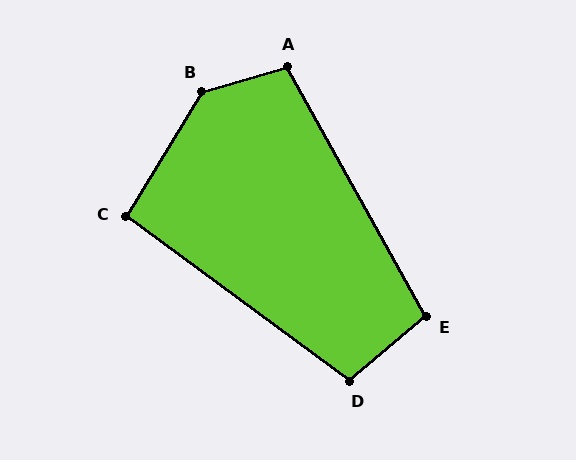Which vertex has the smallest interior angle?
C, at approximately 95 degrees.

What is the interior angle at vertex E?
Approximately 101 degrees (obtuse).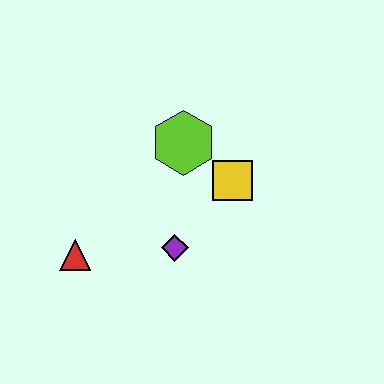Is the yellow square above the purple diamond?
Yes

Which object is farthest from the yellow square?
The red triangle is farthest from the yellow square.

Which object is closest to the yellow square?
The lime hexagon is closest to the yellow square.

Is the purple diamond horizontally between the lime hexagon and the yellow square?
No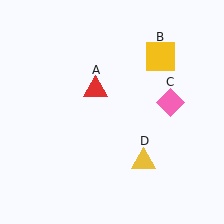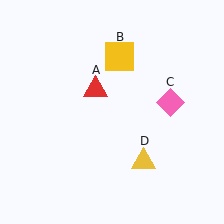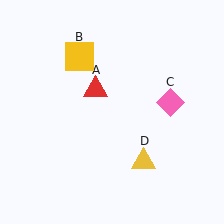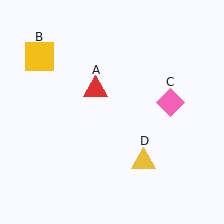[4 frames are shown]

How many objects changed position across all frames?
1 object changed position: yellow square (object B).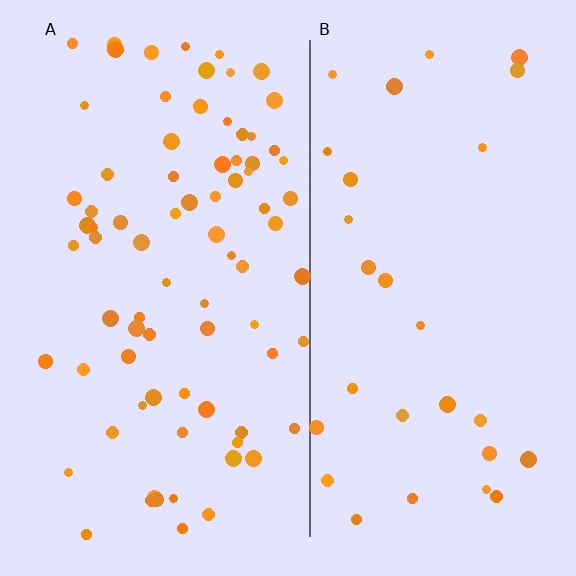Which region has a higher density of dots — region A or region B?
A (the left).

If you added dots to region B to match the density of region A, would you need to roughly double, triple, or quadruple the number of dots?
Approximately triple.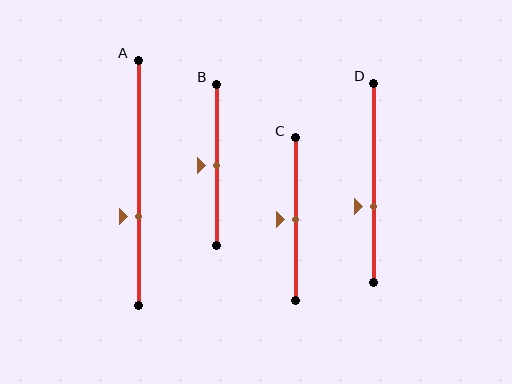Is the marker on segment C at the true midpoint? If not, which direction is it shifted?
Yes, the marker on segment C is at the true midpoint.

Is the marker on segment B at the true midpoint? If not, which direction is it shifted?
Yes, the marker on segment B is at the true midpoint.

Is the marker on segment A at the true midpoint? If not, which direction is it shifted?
No, the marker on segment A is shifted downward by about 14% of the segment length.